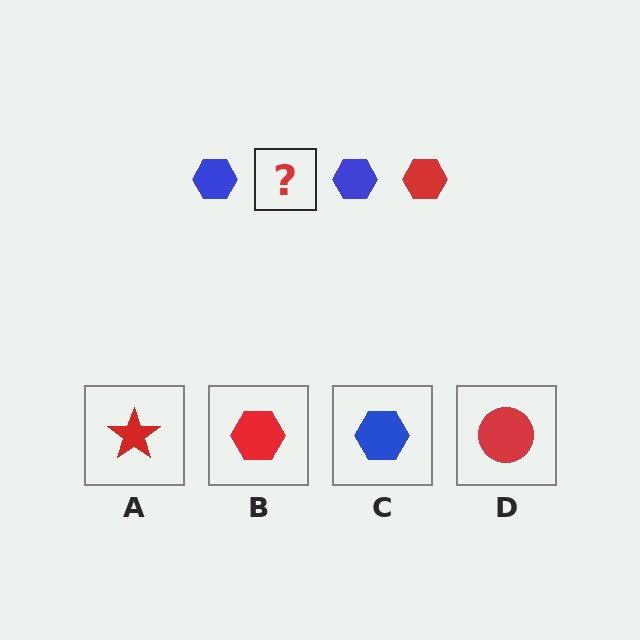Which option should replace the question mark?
Option B.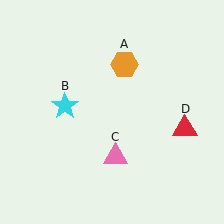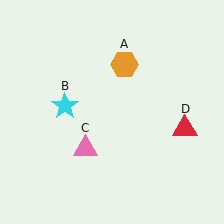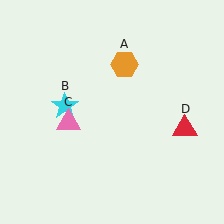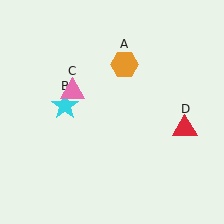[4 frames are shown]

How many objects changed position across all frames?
1 object changed position: pink triangle (object C).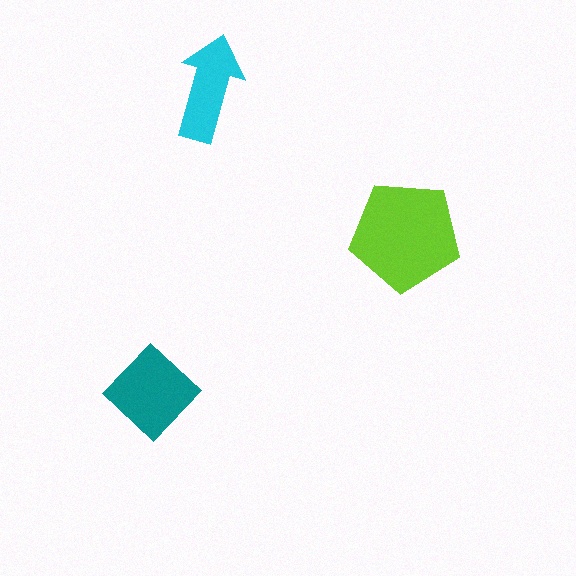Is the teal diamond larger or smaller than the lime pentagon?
Smaller.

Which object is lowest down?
The teal diamond is bottommost.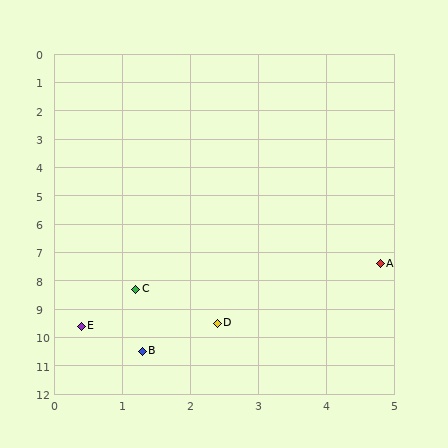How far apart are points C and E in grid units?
Points C and E are about 1.5 grid units apart.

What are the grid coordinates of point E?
Point E is at approximately (0.4, 9.6).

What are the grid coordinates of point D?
Point D is at approximately (2.4, 9.5).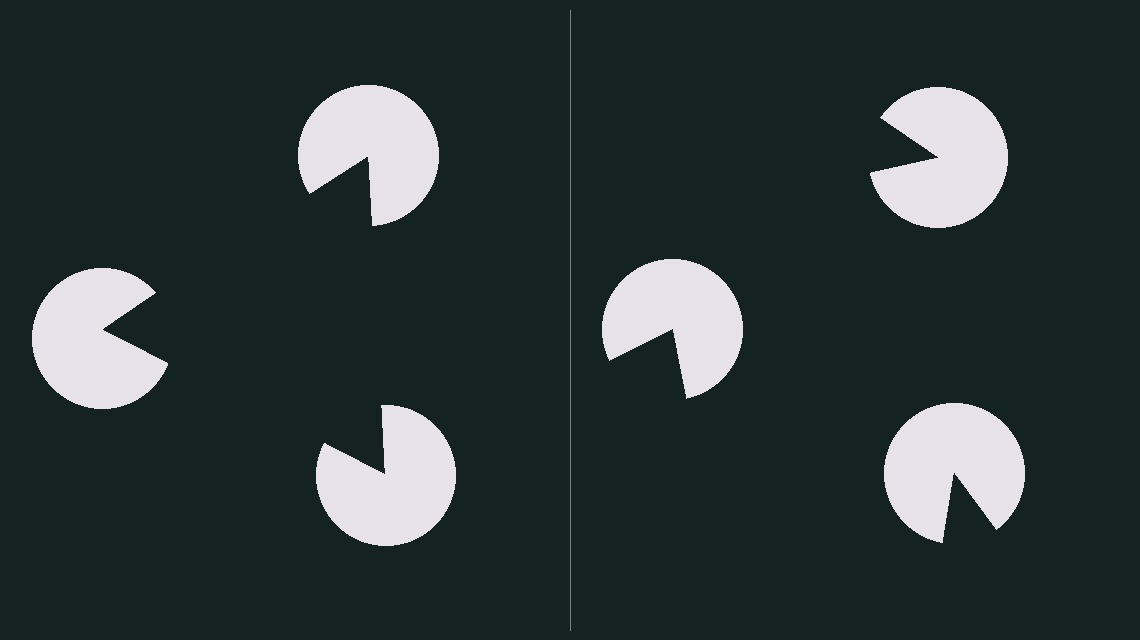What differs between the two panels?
The pac-man discs are positioned identically on both sides; only the wedge orientations differ. On the left they align to a triangle; on the right they are misaligned.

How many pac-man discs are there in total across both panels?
6 — 3 on each side.